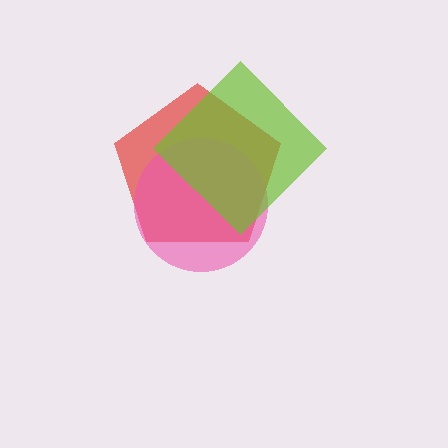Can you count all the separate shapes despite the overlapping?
Yes, there are 3 separate shapes.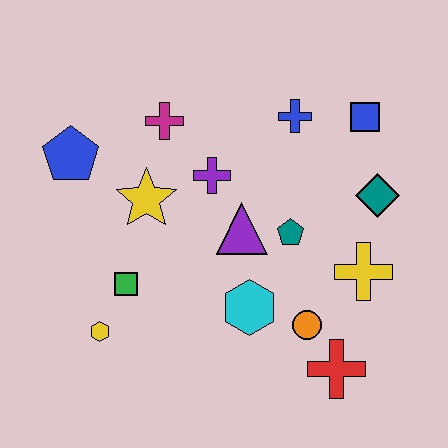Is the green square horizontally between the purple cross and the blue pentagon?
Yes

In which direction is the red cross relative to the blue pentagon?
The red cross is to the right of the blue pentagon.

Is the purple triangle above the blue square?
No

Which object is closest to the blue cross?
The blue square is closest to the blue cross.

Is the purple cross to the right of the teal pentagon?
No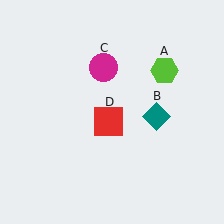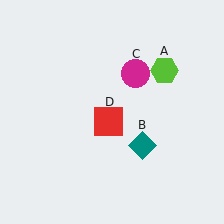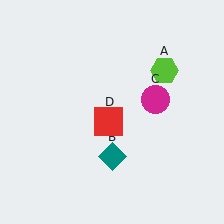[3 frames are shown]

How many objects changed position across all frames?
2 objects changed position: teal diamond (object B), magenta circle (object C).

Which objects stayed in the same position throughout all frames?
Lime hexagon (object A) and red square (object D) remained stationary.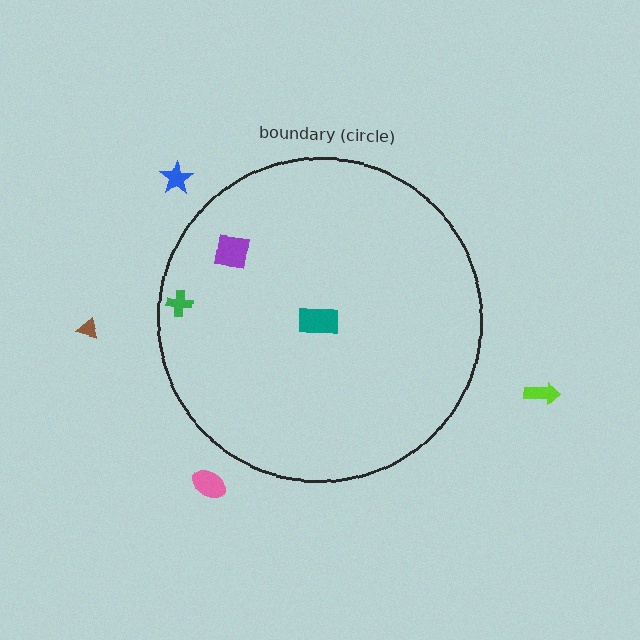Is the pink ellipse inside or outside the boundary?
Outside.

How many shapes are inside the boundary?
3 inside, 4 outside.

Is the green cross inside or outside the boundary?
Inside.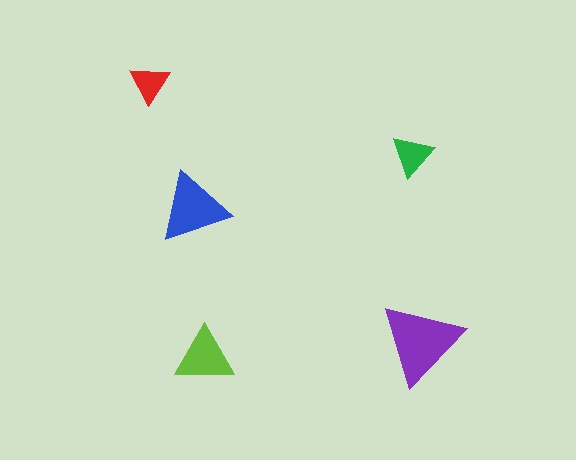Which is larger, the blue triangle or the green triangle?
The blue one.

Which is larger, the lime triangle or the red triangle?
The lime one.